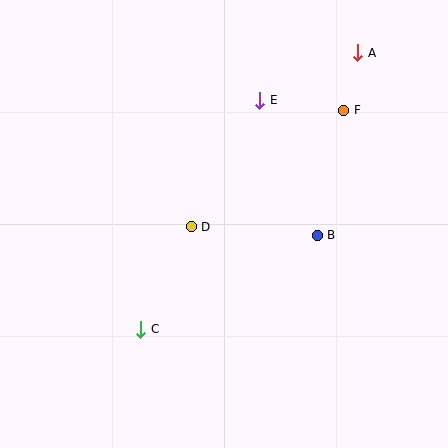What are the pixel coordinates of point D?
Point D is at (191, 227).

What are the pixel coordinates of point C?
Point C is at (141, 329).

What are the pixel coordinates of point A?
Point A is at (358, 53).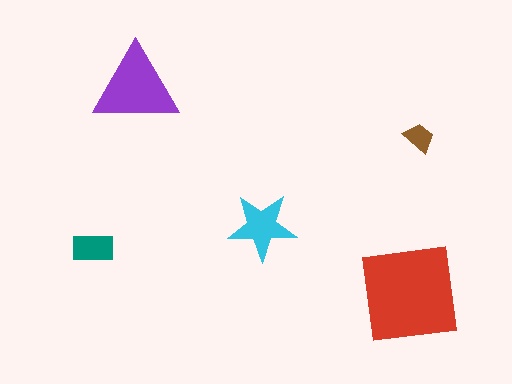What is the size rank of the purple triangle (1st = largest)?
2nd.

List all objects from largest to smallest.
The red square, the purple triangle, the cyan star, the teal rectangle, the brown trapezoid.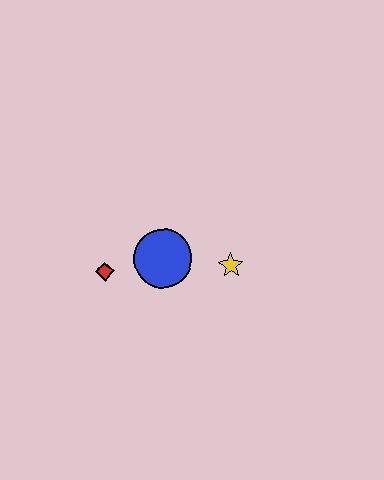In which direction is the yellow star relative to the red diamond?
The yellow star is to the right of the red diamond.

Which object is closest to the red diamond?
The blue circle is closest to the red diamond.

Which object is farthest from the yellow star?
The red diamond is farthest from the yellow star.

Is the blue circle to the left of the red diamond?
No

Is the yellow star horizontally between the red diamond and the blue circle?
No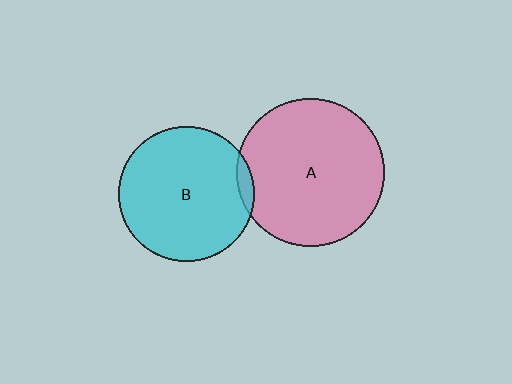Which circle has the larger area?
Circle A (pink).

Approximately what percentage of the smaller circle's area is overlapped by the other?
Approximately 5%.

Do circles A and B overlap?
Yes.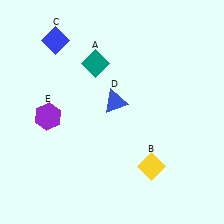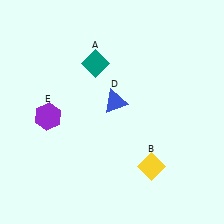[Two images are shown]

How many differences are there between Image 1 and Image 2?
There is 1 difference between the two images.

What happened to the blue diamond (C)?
The blue diamond (C) was removed in Image 2. It was in the top-left area of Image 1.